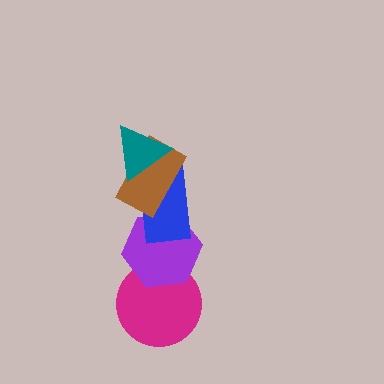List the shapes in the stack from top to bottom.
From top to bottom: the teal triangle, the brown rectangle, the blue rectangle, the purple hexagon, the magenta circle.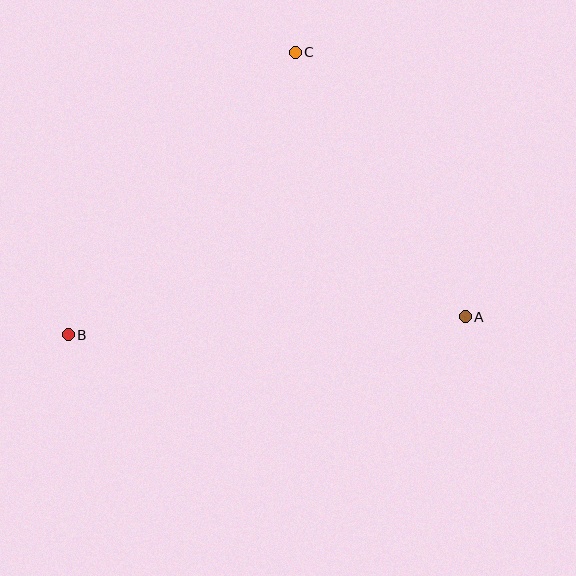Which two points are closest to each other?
Points A and C are closest to each other.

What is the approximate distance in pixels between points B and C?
The distance between B and C is approximately 362 pixels.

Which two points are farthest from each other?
Points A and B are farthest from each other.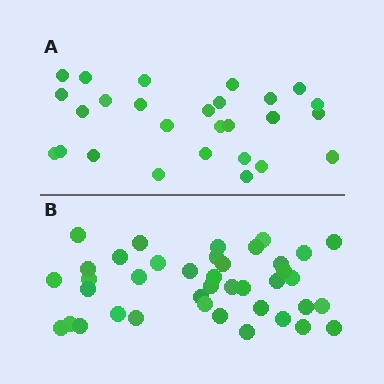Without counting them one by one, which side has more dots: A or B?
Region B (the bottom region) has more dots.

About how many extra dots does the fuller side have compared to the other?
Region B has approximately 15 more dots than region A.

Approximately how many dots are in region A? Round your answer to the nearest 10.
About 30 dots. (The exact count is 27, which rounds to 30.)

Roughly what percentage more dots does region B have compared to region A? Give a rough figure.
About 50% more.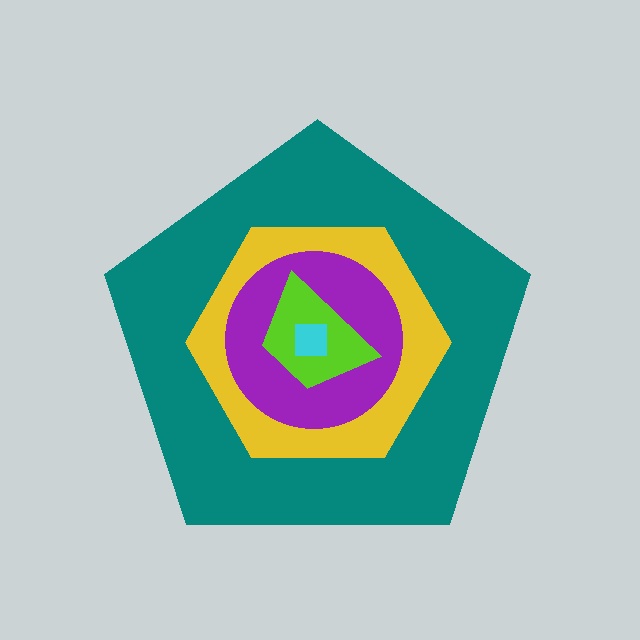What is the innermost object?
The cyan square.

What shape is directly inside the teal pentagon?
The yellow hexagon.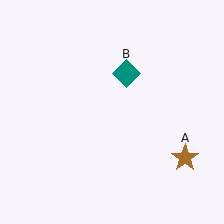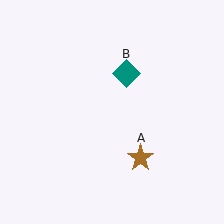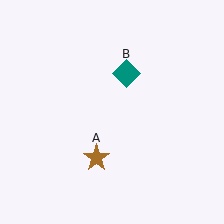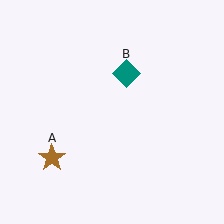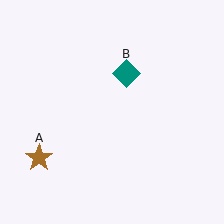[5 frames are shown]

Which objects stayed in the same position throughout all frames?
Teal diamond (object B) remained stationary.